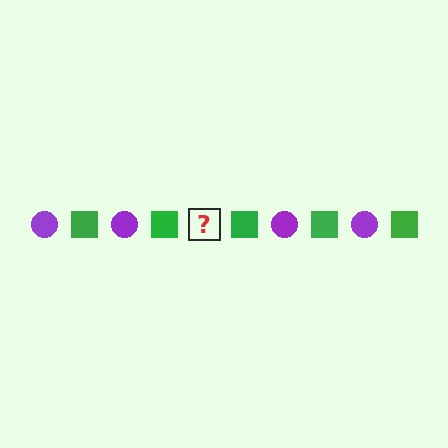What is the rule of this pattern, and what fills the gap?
The rule is that the pattern alternates between purple circle and green square. The gap should be filled with a purple circle.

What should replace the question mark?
The question mark should be replaced with a purple circle.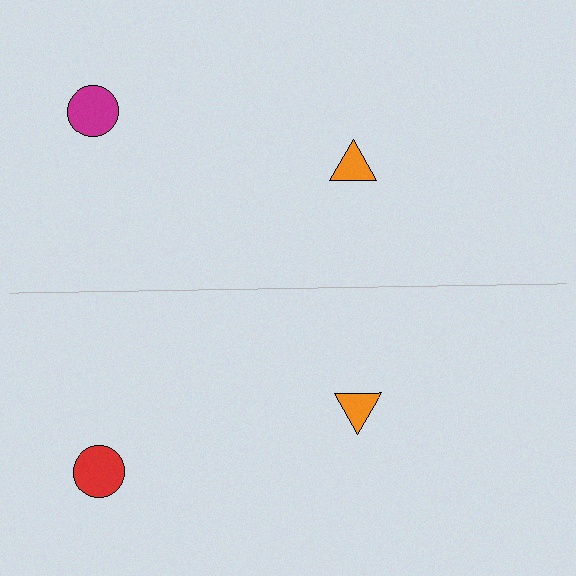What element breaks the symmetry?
The red circle on the bottom side breaks the symmetry — its mirror counterpart is magenta.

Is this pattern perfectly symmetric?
No, the pattern is not perfectly symmetric. The red circle on the bottom side breaks the symmetry — its mirror counterpart is magenta.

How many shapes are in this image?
There are 4 shapes in this image.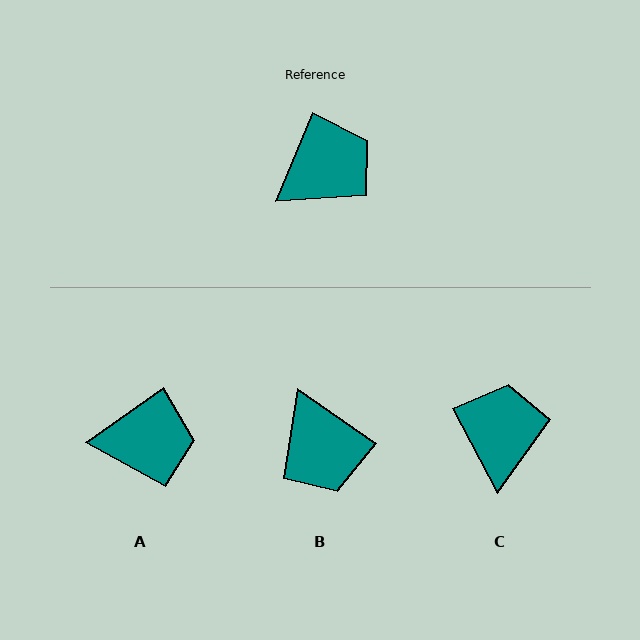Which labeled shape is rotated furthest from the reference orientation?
B, about 102 degrees away.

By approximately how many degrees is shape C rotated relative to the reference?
Approximately 51 degrees counter-clockwise.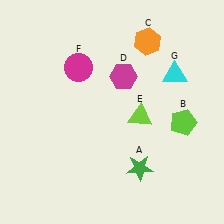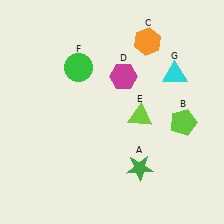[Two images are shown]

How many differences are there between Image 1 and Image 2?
There is 1 difference between the two images.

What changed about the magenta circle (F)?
In Image 1, F is magenta. In Image 2, it changed to green.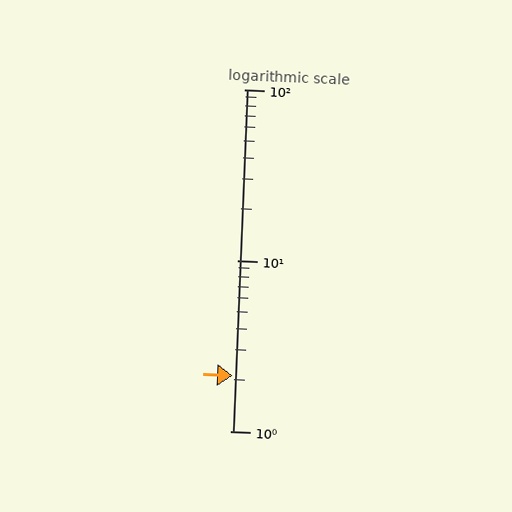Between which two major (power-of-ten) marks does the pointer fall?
The pointer is between 1 and 10.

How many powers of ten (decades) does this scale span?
The scale spans 2 decades, from 1 to 100.